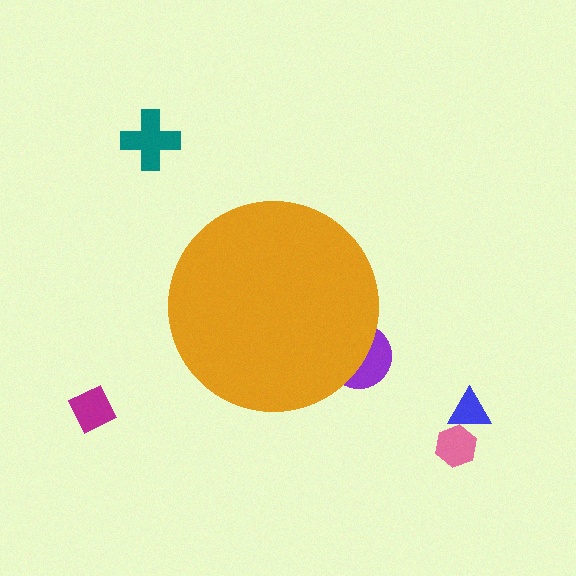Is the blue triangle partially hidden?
No, the blue triangle is fully visible.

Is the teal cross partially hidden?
No, the teal cross is fully visible.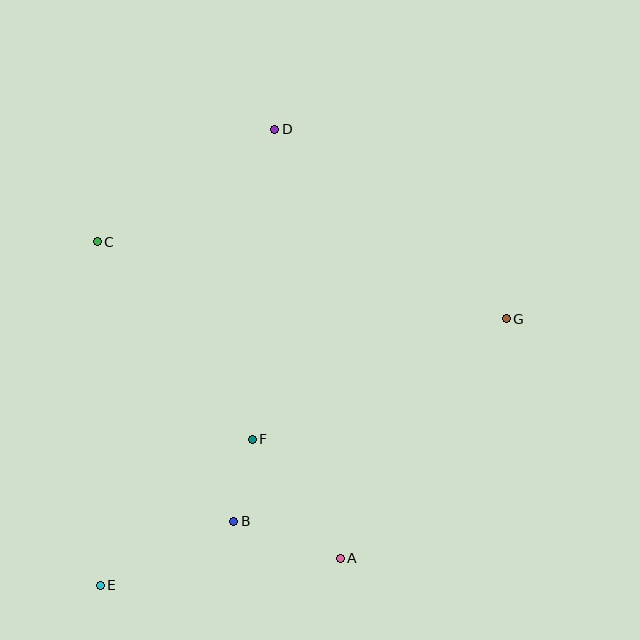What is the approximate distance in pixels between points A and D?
The distance between A and D is approximately 434 pixels.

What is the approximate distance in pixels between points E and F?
The distance between E and F is approximately 211 pixels.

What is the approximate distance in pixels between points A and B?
The distance between A and B is approximately 113 pixels.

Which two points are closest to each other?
Points B and F are closest to each other.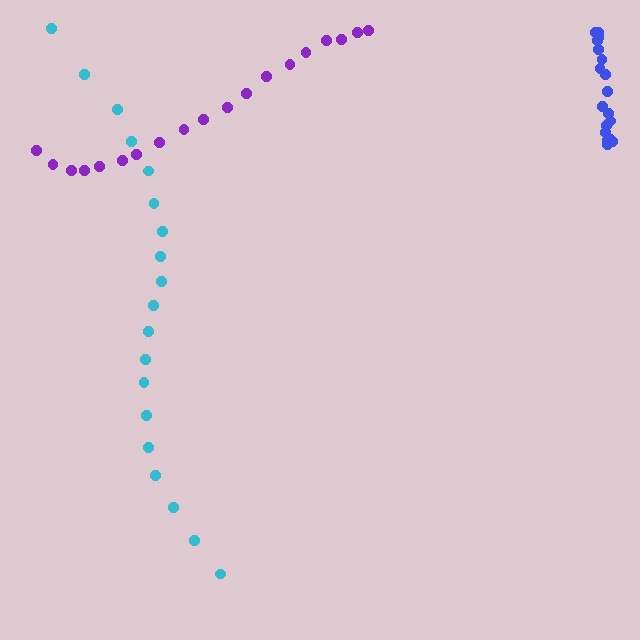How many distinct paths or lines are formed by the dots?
There are 3 distinct paths.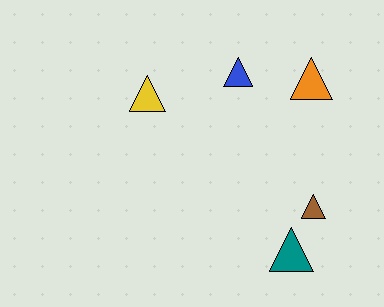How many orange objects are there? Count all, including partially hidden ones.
There is 1 orange object.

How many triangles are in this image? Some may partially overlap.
There are 5 triangles.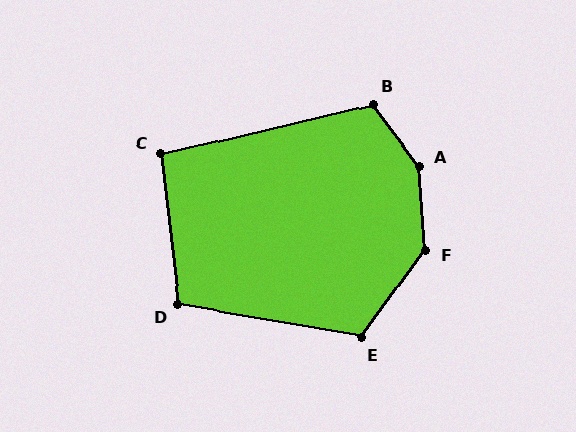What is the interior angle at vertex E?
Approximately 116 degrees (obtuse).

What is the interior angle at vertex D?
Approximately 106 degrees (obtuse).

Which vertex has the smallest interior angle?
C, at approximately 97 degrees.